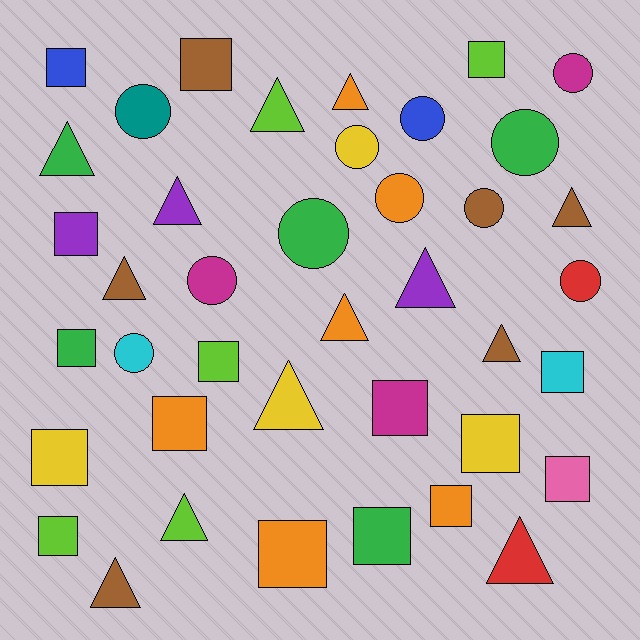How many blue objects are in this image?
There are 2 blue objects.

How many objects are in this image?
There are 40 objects.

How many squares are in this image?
There are 16 squares.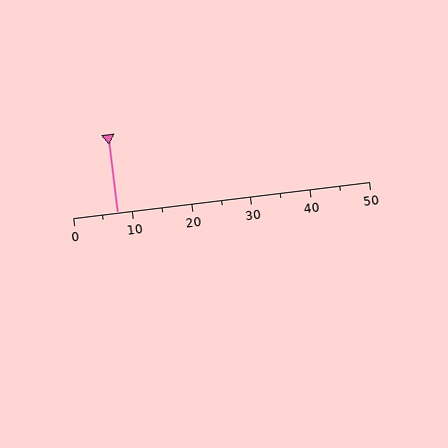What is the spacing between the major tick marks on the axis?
The major ticks are spaced 10 apart.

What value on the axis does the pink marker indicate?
The marker indicates approximately 7.5.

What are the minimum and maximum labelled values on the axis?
The axis runs from 0 to 50.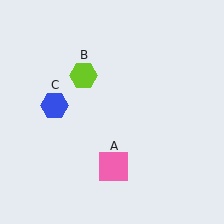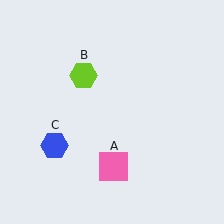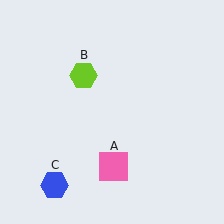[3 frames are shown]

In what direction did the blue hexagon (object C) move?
The blue hexagon (object C) moved down.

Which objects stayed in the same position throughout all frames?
Pink square (object A) and lime hexagon (object B) remained stationary.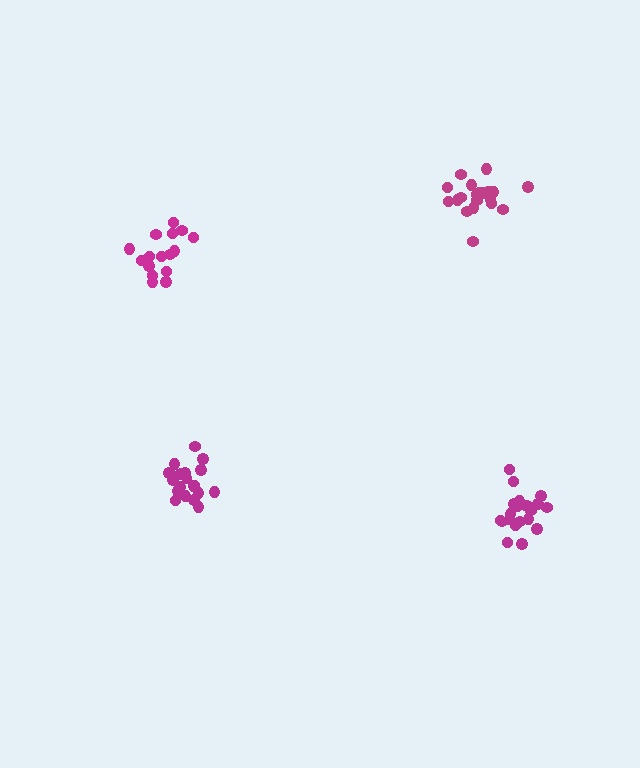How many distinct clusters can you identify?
There are 4 distinct clusters.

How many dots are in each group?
Group 1: 21 dots, Group 2: 16 dots, Group 3: 20 dots, Group 4: 21 dots (78 total).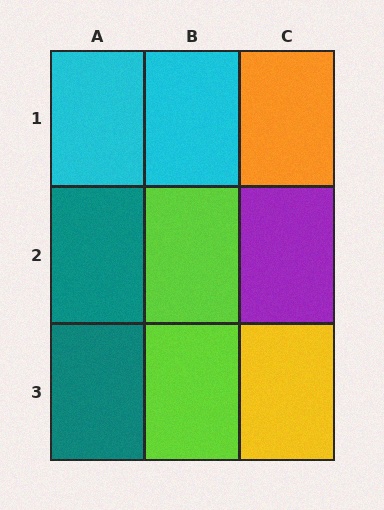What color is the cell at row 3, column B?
Lime.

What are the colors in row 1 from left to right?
Cyan, cyan, orange.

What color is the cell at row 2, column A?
Teal.